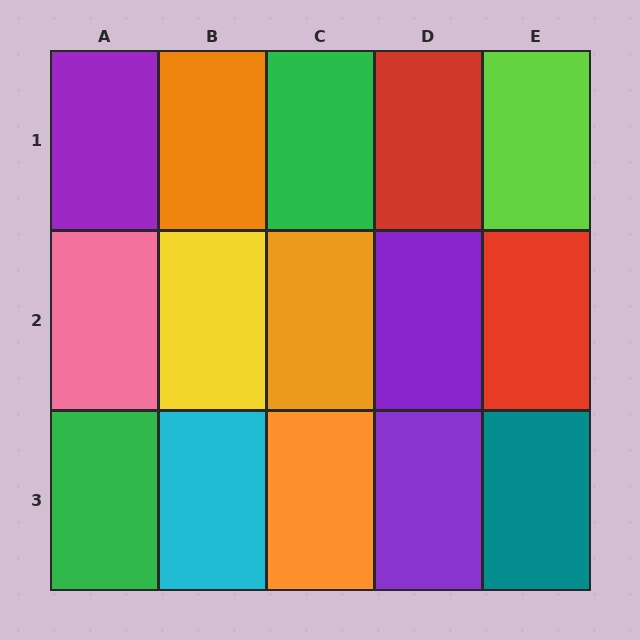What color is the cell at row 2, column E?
Red.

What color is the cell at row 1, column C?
Green.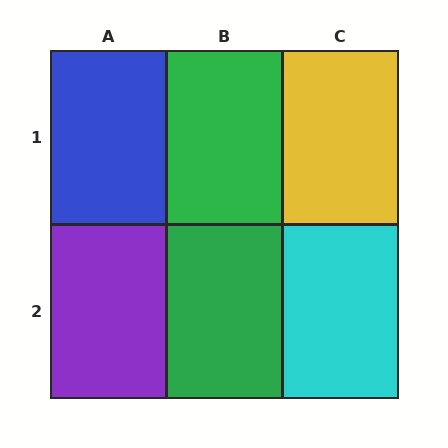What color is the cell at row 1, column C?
Yellow.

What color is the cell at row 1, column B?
Green.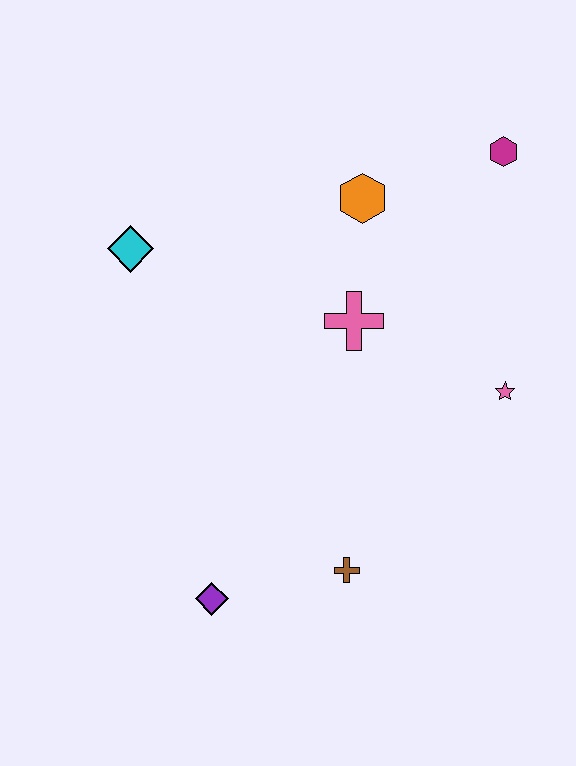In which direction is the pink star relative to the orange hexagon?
The pink star is below the orange hexagon.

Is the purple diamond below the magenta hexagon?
Yes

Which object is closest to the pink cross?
The orange hexagon is closest to the pink cross.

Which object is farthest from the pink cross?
The purple diamond is farthest from the pink cross.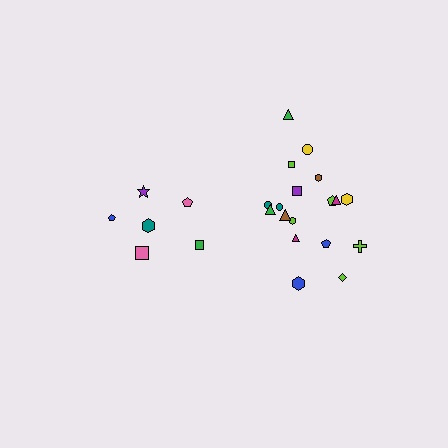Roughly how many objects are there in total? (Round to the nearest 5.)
Roughly 25 objects in total.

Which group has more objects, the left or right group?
The right group.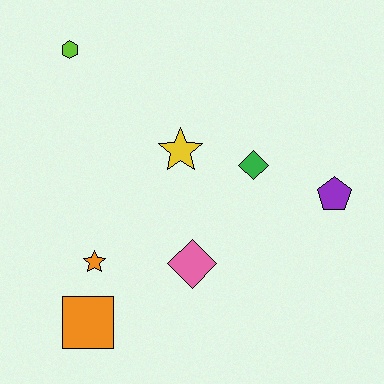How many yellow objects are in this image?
There is 1 yellow object.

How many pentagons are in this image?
There is 1 pentagon.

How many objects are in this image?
There are 7 objects.